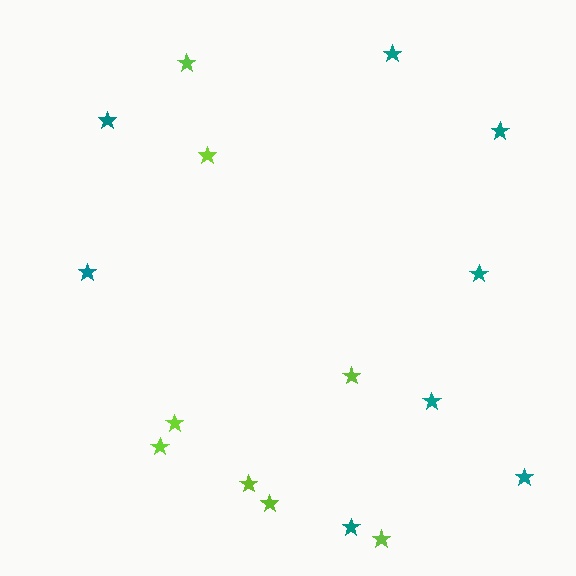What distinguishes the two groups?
There are 2 groups: one group of lime stars (8) and one group of teal stars (8).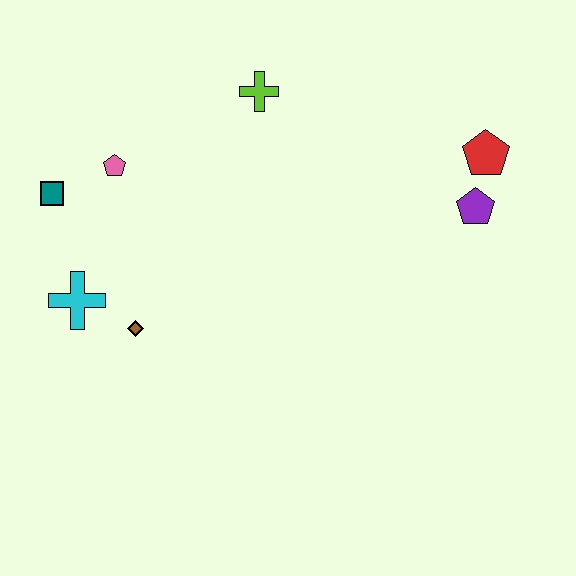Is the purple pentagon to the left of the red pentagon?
Yes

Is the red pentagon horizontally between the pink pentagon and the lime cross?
No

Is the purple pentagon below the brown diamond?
No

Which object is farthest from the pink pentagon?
The red pentagon is farthest from the pink pentagon.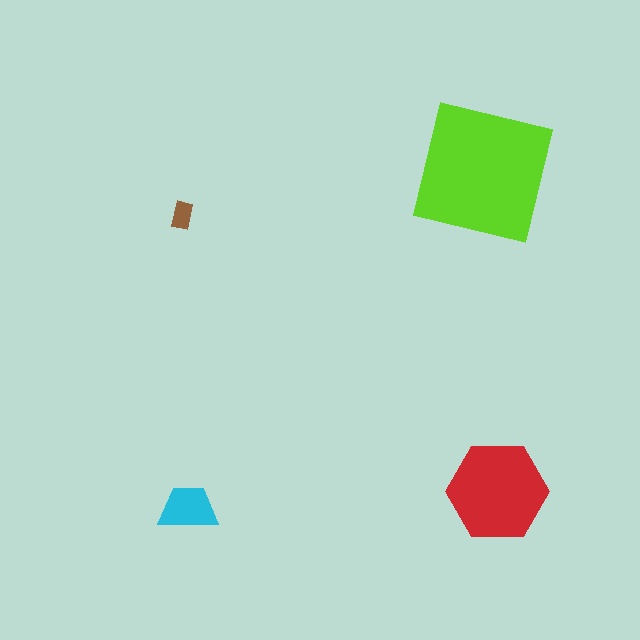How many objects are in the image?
There are 4 objects in the image.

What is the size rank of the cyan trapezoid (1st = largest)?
3rd.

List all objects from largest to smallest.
The lime square, the red hexagon, the cyan trapezoid, the brown rectangle.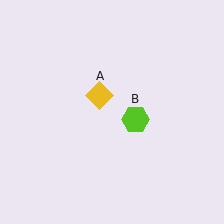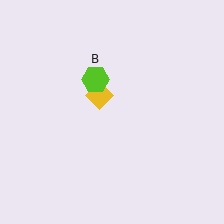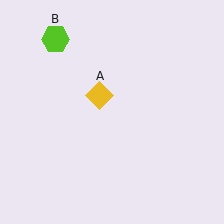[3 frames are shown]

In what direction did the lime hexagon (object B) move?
The lime hexagon (object B) moved up and to the left.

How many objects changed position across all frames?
1 object changed position: lime hexagon (object B).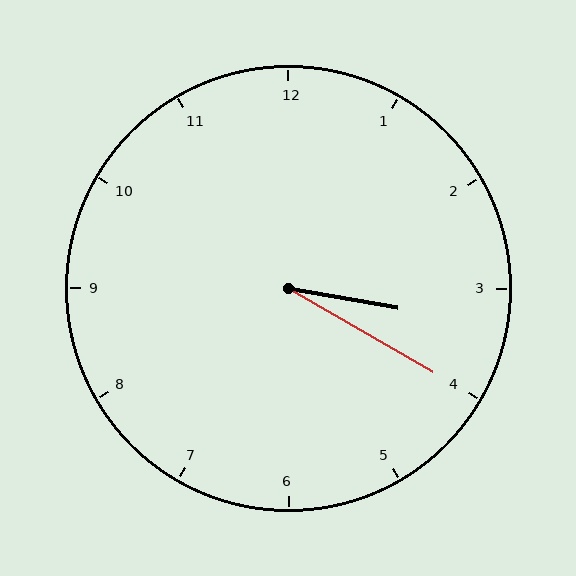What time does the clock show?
3:20.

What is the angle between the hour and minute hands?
Approximately 20 degrees.